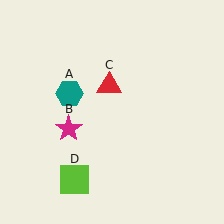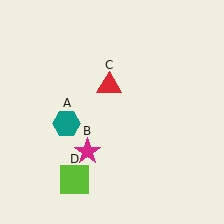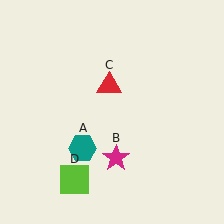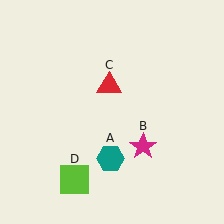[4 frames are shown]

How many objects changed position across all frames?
2 objects changed position: teal hexagon (object A), magenta star (object B).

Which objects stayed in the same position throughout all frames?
Red triangle (object C) and lime square (object D) remained stationary.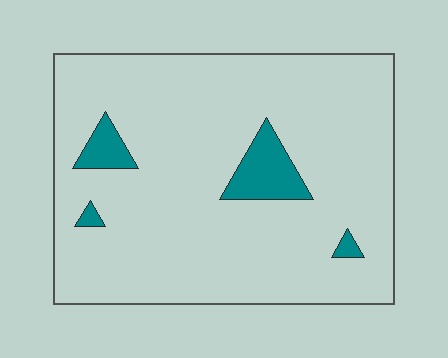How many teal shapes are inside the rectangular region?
4.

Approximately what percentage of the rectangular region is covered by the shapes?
Approximately 10%.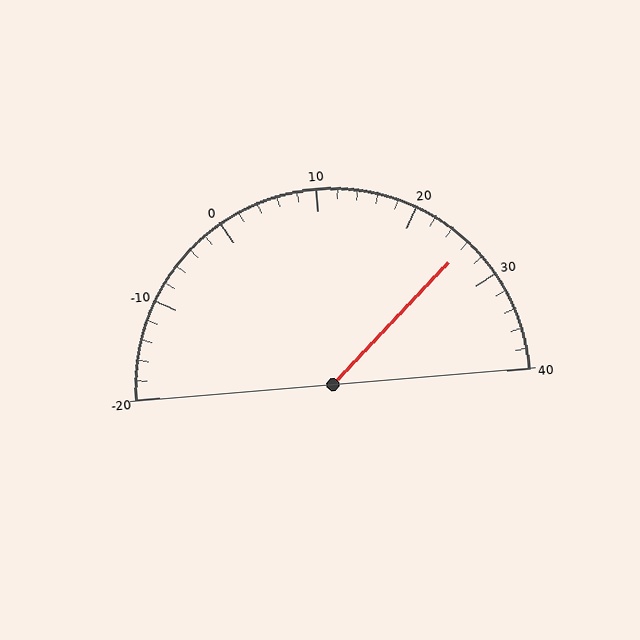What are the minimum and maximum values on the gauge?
The gauge ranges from -20 to 40.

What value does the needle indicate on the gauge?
The needle indicates approximately 26.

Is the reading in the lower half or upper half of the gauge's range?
The reading is in the upper half of the range (-20 to 40).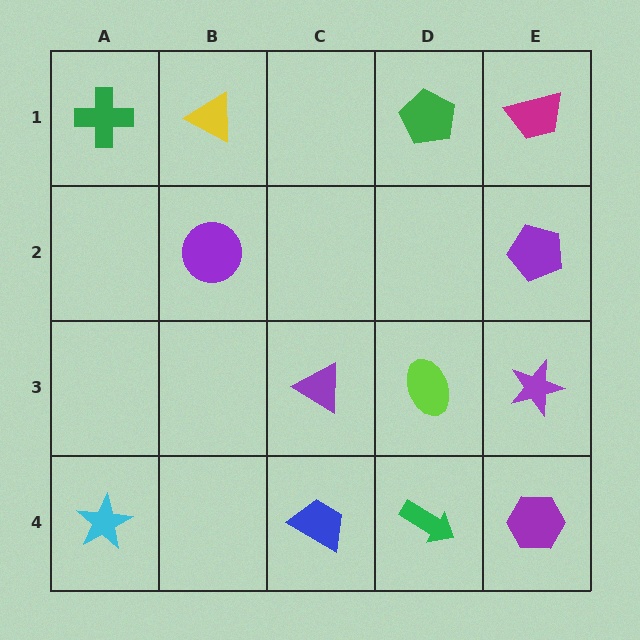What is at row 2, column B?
A purple circle.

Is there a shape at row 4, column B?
No, that cell is empty.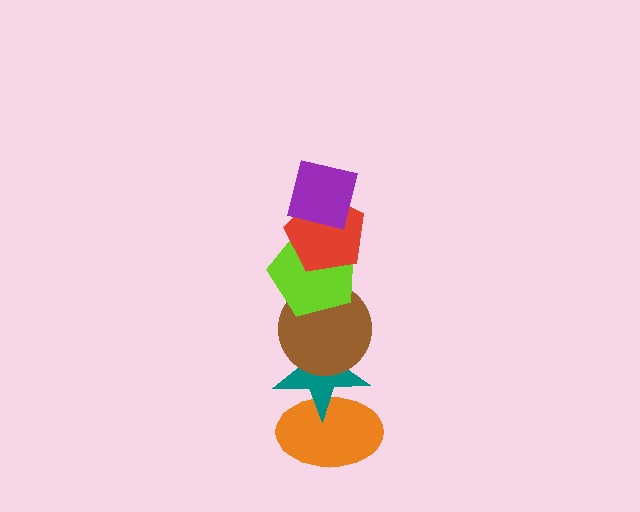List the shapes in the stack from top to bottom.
From top to bottom: the purple square, the red pentagon, the lime pentagon, the brown circle, the teal star, the orange ellipse.